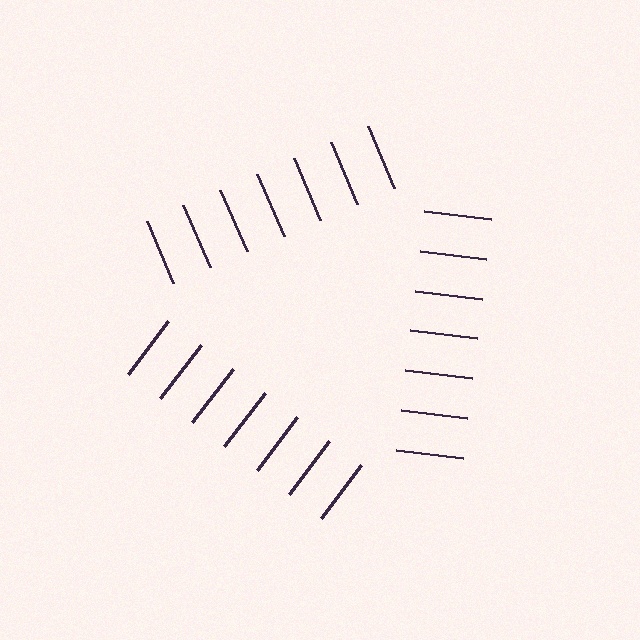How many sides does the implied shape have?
3 sides — the line-ends trace a triangle.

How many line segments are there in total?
21 — 7 along each of the 3 edges.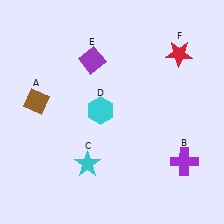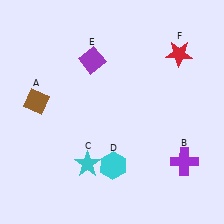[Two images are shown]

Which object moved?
The cyan hexagon (D) moved down.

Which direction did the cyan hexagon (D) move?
The cyan hexagon (D) moved down.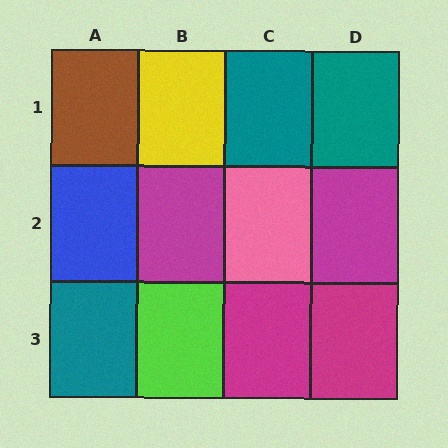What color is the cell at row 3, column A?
Teal.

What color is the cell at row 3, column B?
Lime.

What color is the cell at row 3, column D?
Magenta.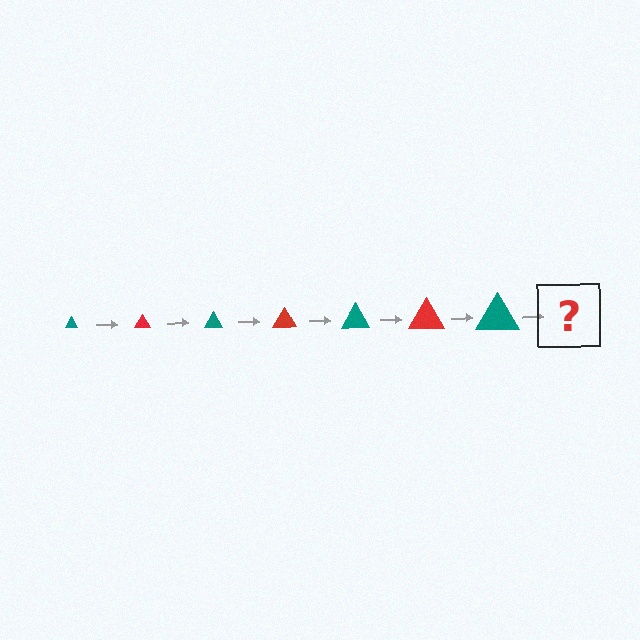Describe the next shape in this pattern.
It should be a red triangle, larger than the previous one.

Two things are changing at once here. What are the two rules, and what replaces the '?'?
The two rules are that the triangle grows larger each step and the color cycles through teal and red. The '?' should be a red triangle, larger than the previous one.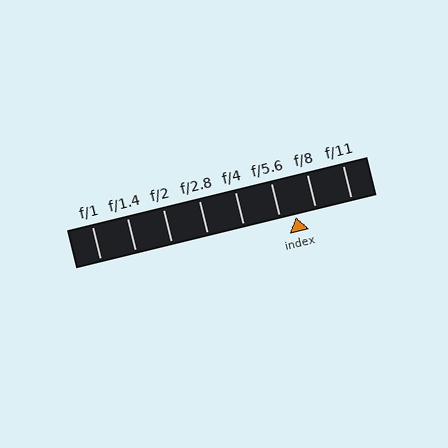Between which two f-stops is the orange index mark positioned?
The index mark is between f/5.6 and f/8.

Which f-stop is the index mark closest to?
The index mark is closest to f/5.6.